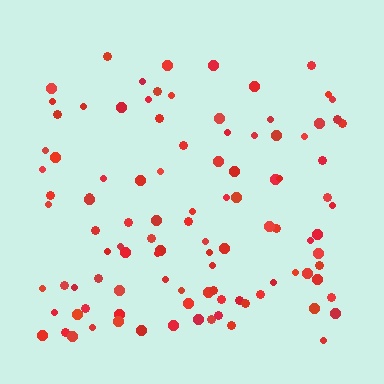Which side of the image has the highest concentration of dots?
The bottom.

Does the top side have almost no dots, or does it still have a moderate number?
Still a moderate number, just noticeably fewer than the bottom.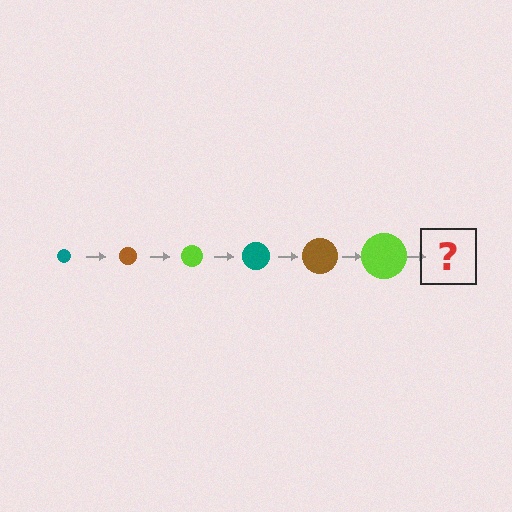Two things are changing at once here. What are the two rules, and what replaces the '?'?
The two rules are that the circle grows larger each step and the color cycles through teal, brown, and lime. The '?' should be a teal circle, larger than the previous one.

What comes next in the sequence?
The next element should be a teal circle, larger than the previous one.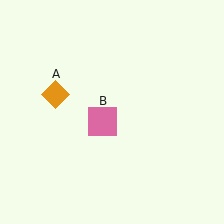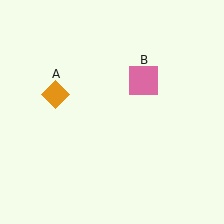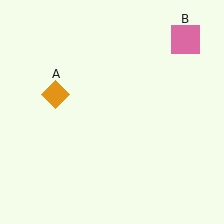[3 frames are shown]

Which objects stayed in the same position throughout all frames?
Orange diamond (object A) remained stationary.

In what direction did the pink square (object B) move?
The pink square (object B) moved up and to the right.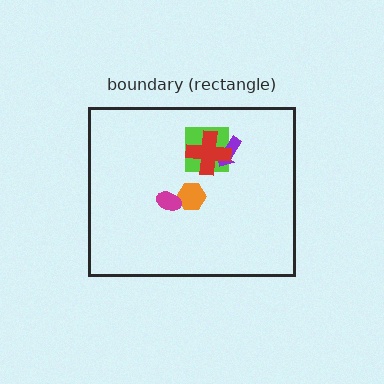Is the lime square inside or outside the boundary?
Inside.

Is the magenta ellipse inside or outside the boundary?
Inside.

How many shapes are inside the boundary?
5 inside, 0 outside.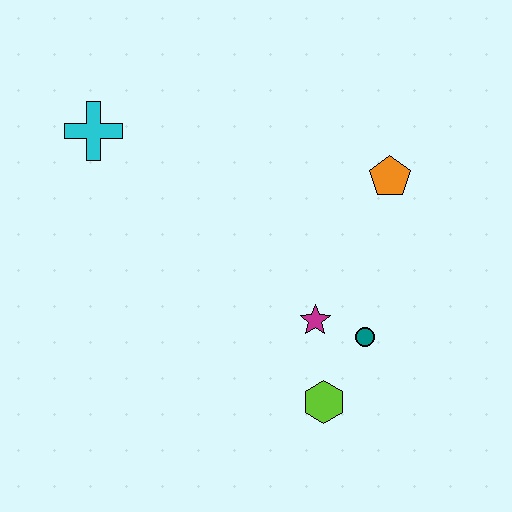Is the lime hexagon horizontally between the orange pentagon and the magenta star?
Yes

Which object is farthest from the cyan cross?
The lime hexagon is farthest from the cyan cross.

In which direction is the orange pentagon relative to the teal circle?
The orange pentagon is above the teal circle.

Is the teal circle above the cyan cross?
No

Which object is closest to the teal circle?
The magenta star is closest to the teal circle.